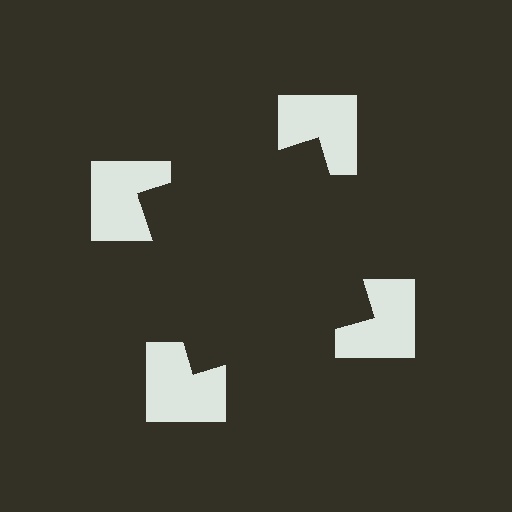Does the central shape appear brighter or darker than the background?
It typically appears slightly darker than the background, even though no actual brightness change is drawn.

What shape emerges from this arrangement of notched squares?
An illusory square — its edges are inferred from the aligned wedge cuts in the notched squares, not physically drawn.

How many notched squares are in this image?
There are 4 — one at each vertex of the illusory square.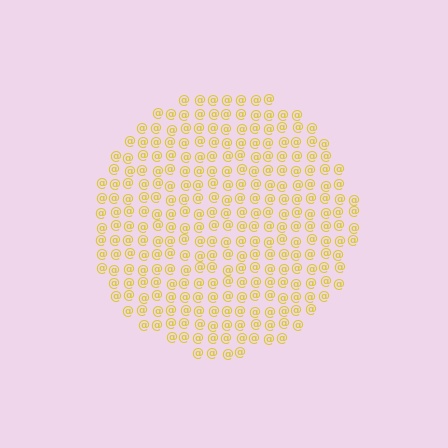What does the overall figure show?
The overall figure shows a circle.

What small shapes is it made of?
It is made of small at signs.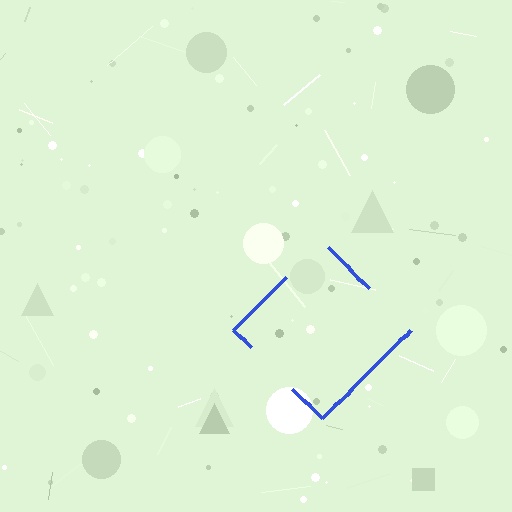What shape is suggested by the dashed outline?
The dashed outline suggests a diamond.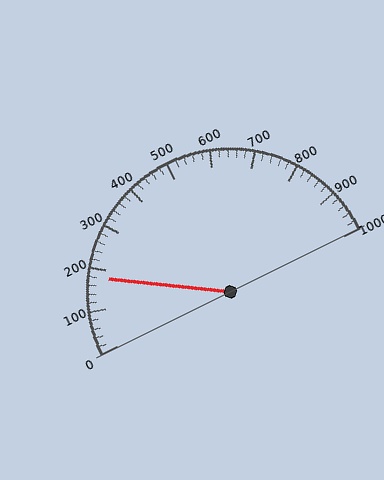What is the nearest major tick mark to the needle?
The nearest major tick mark is 200.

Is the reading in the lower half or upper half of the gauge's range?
The reading is in the lower half of the range (0 to 1000).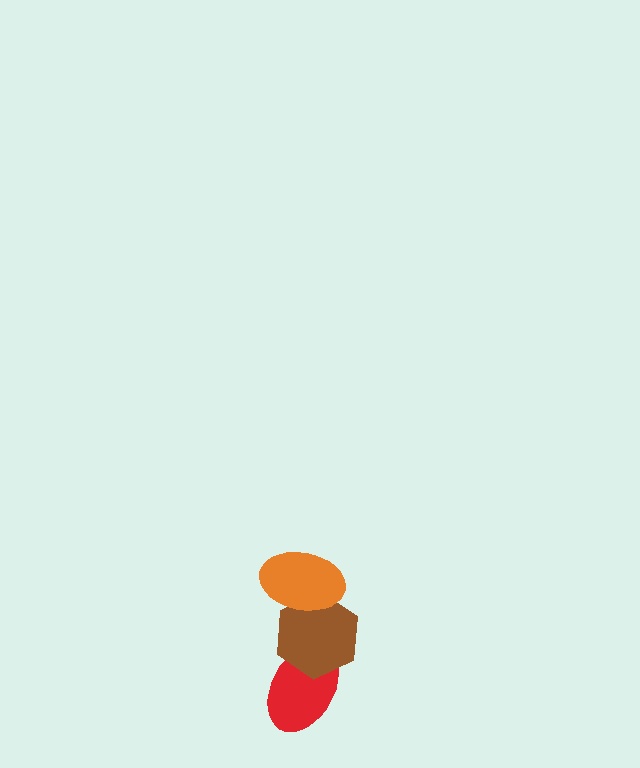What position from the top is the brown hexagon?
The brown hexagon is 2nd from the top.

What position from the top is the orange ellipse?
The orange ellipse is 1st from the top.